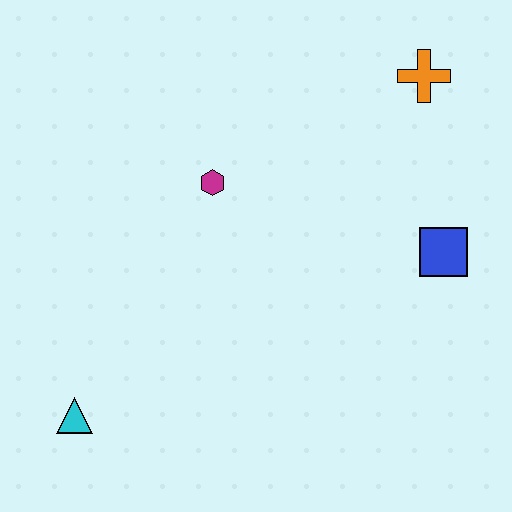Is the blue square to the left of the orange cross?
No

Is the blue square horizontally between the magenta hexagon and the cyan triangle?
No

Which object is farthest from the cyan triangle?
The orange cross is farthest from the cyan triangle.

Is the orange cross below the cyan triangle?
No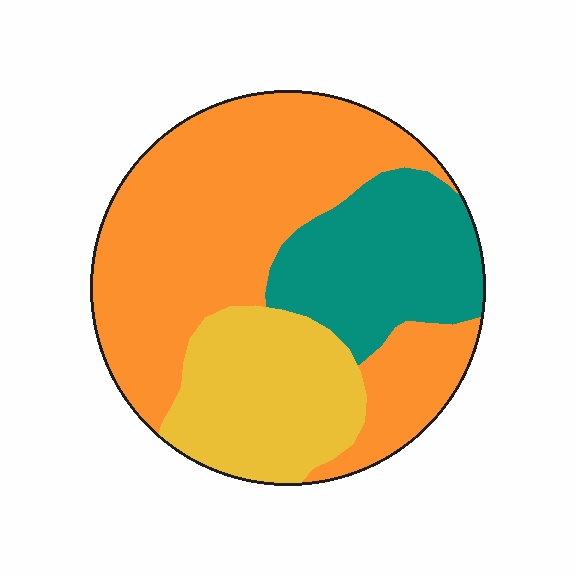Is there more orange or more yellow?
Orange.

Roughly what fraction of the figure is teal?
Teal covers roughly 25% of the figure.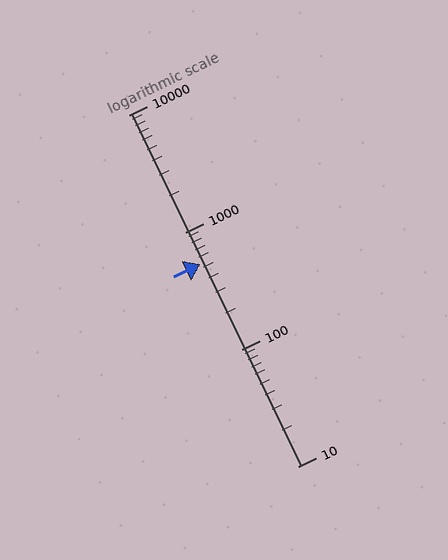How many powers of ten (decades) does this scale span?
The scale spans 3 decades, from 10 to 10000.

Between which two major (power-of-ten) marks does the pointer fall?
The pointer is between 100 and 1000.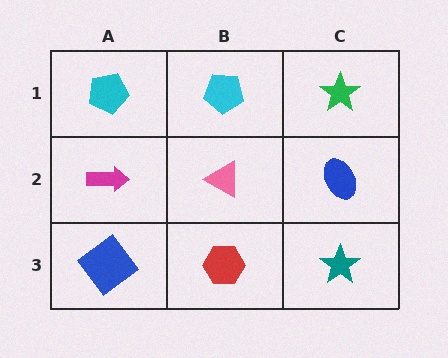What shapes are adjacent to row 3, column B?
A pink triangle (row 2, column B), a blue diamond (row 3, column A), a teal star (row 3, column C).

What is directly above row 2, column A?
A cyan pentagon.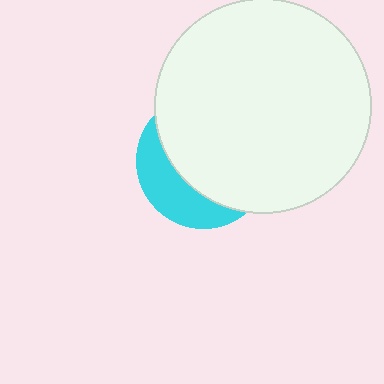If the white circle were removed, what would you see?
You would see the complete cyan circle.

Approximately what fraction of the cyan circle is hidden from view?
Roughly 69% of the cyan circle is hidden behind the white circle.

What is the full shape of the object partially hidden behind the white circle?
The partially hidden object is a cyan circle.